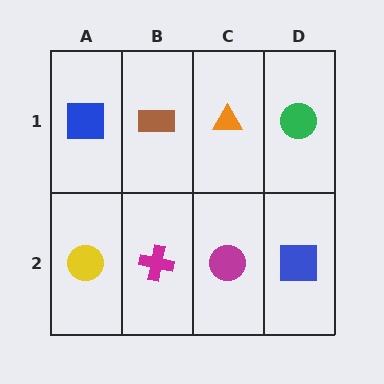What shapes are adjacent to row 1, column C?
A magenta circle (row 2, column C), a brown rectangle (row 1, column B), a green circle (row 1, column D).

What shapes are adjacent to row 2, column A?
A blue square (row 1, column A), a magenta cross (row 2, column B).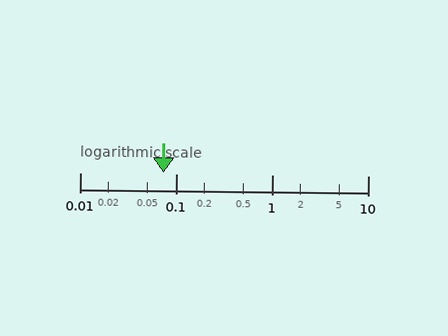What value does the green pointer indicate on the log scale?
The pointer indicates approximately 0.074.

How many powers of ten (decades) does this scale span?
The scale spans 3 decades, from 0.01 to 10.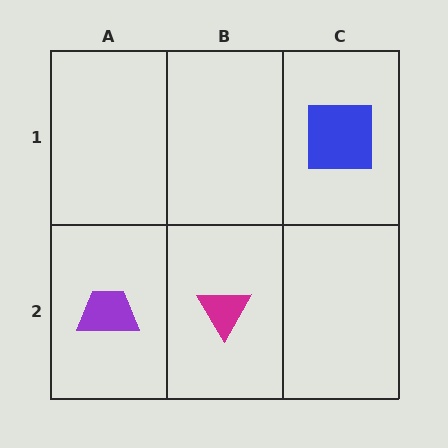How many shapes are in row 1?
1 shape.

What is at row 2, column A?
A purple trapezoid.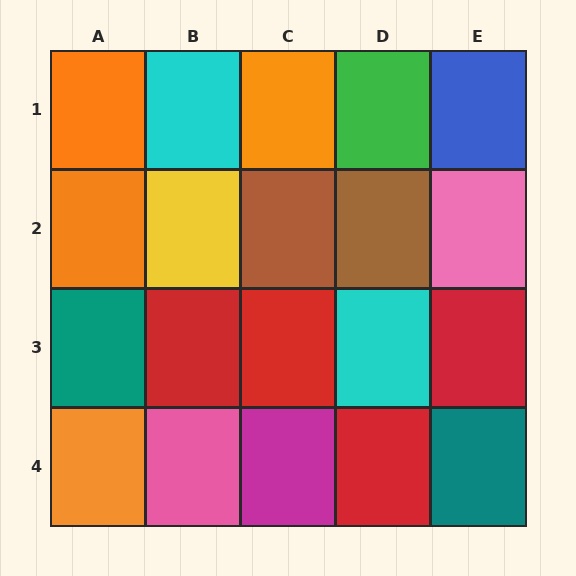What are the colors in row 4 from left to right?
Orange, pink, magenta, red, teal.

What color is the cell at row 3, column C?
Red.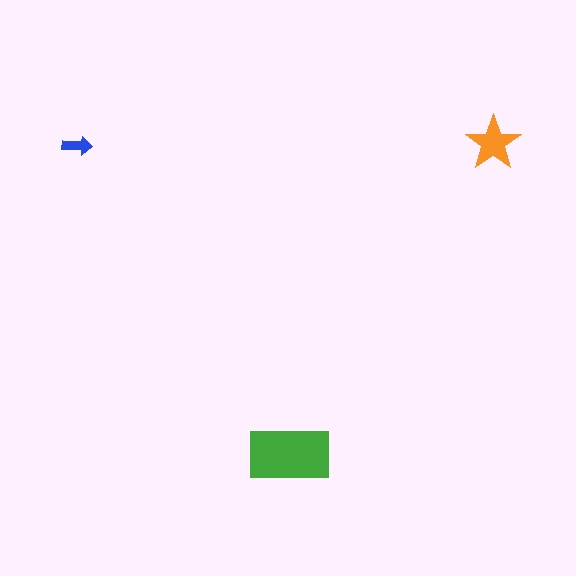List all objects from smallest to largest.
The blue arrow, the orange star, the green rectangle.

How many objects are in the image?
There are 3 objects in the image.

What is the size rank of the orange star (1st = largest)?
2nd.